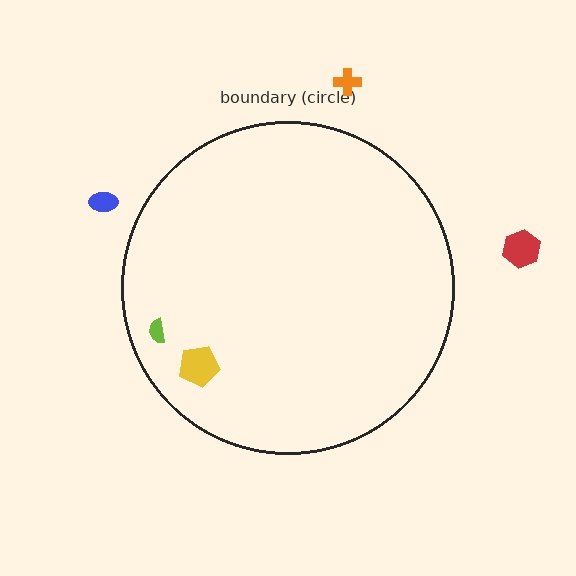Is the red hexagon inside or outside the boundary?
Outside.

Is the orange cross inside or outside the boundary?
Outside.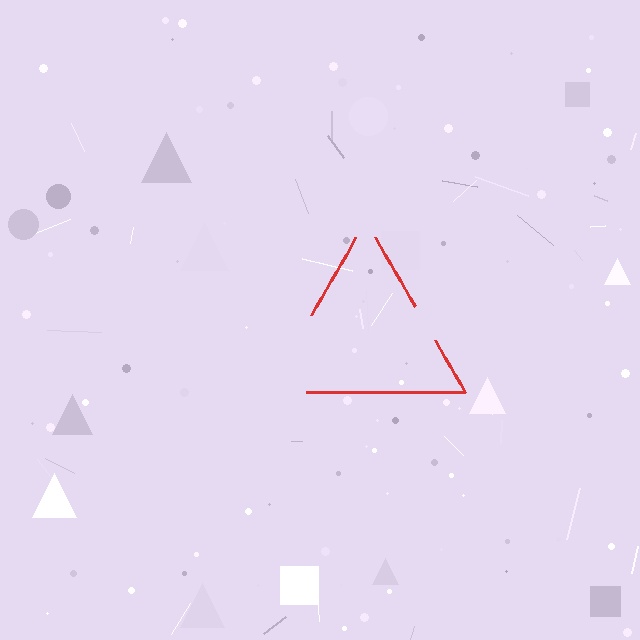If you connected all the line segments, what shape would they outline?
They would outline a triangle.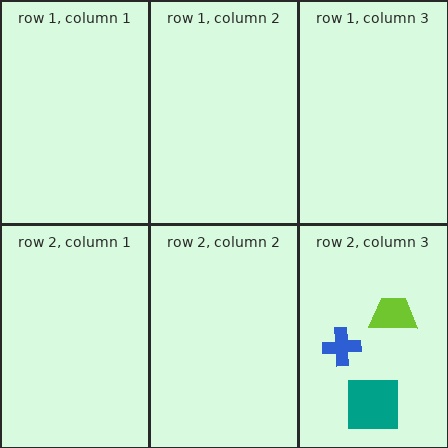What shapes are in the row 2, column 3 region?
The blue cross, the lime trapezoid, the teal square.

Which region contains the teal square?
The row 2, column 3 region.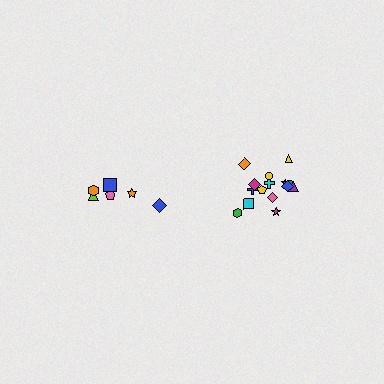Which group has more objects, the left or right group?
The right group.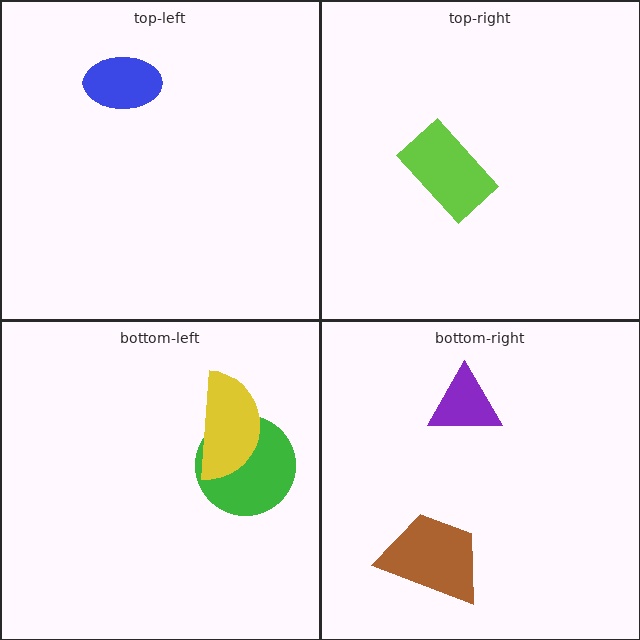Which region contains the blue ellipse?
The top-left region.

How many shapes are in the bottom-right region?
2.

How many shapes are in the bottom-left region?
2.